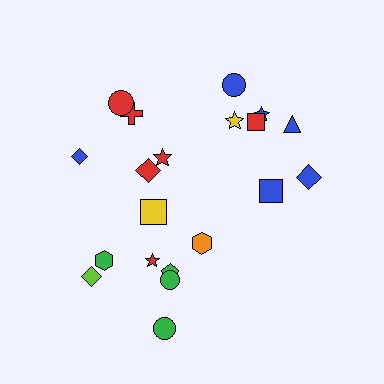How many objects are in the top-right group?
There are 7 objects.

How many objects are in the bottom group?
There are 8 objects.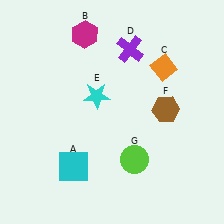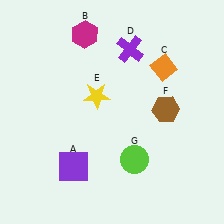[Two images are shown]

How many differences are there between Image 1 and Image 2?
There are 2 differences between the two images.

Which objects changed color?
A changed from cyan to purple. E changed from cyan to yellow.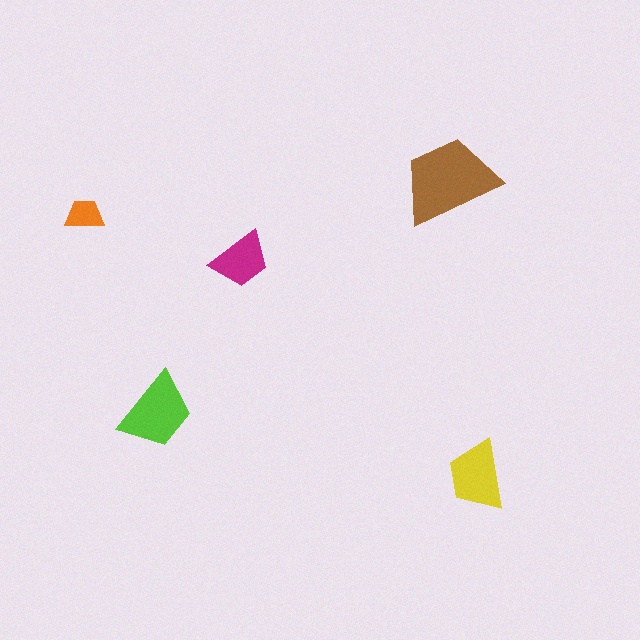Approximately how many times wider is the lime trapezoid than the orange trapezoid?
About 2 times wider.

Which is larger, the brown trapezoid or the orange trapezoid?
The brown one.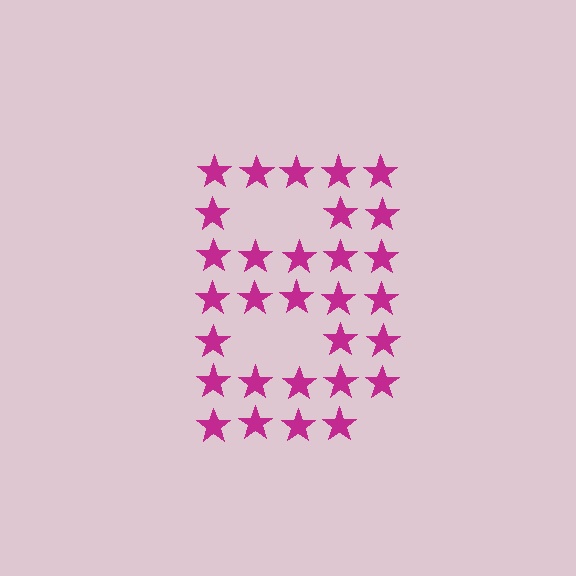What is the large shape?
The large shape is the letter B.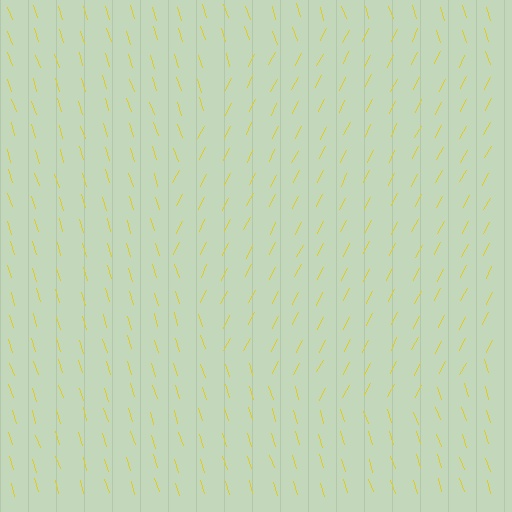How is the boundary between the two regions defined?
The boundary is defined purely by a change in line orientation (approximately 45 degrees difference). All lines are the same color and thickness.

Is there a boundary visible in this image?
Yes, there is a texture boundary formed by a change in line orientation.